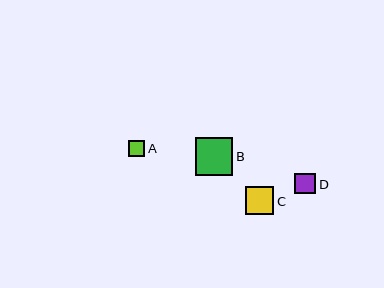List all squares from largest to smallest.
From largest to smallest: B, C, D, A.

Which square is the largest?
Square B is the largest with a size of approximately 38 pixels.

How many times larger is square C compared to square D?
Square C is approximately 1.4 times the size of square D.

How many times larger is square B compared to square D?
Square B is approximately 1.8 times the size of square D.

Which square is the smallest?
Square A is the smallest with a size of approximately 17 pixels.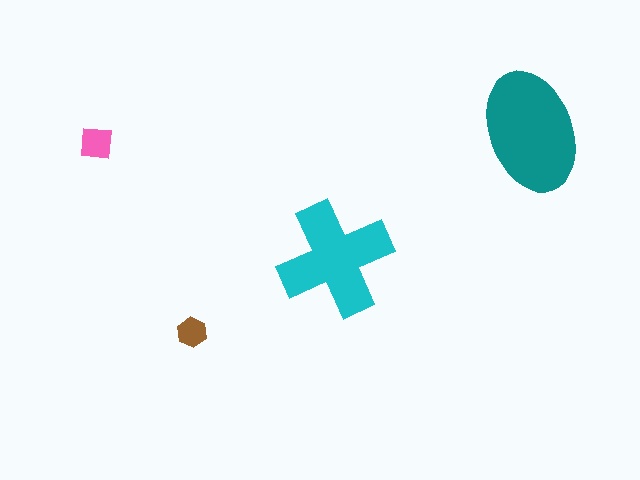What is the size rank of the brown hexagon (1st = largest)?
4th.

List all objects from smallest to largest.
The brown hexagon, the pink square, the cyan cross, the teal ellipse.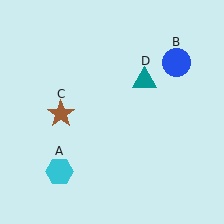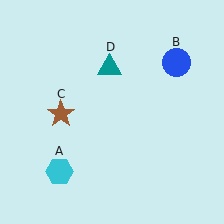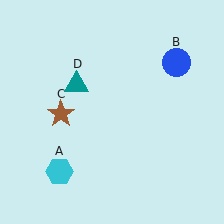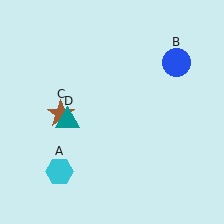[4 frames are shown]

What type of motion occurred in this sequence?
The teal triangle (object D) rotated counterclockwise around the center of the scene.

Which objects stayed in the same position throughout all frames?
Cyan hexagon (object A) and blue circle (object B) and brown star (object C) remained stationary.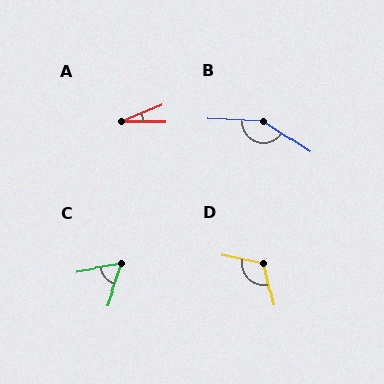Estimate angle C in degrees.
Approximately 61 degrees.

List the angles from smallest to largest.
A (23°), C (61°), D (114°), B (150°).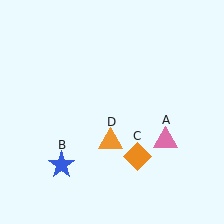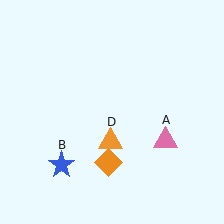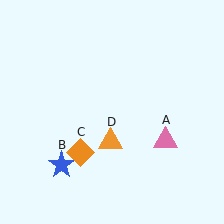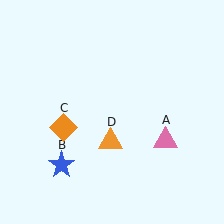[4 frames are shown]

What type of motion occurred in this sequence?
The orange diamond (object C) rotated clockwise around the center of the scene.